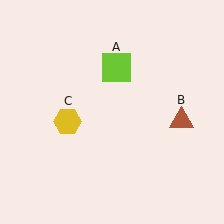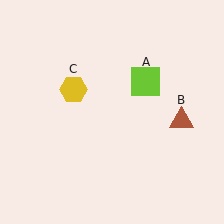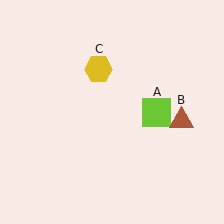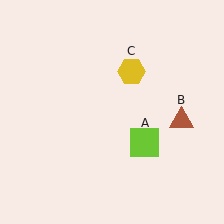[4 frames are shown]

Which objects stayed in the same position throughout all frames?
Brown triangle (object B) remained stationary.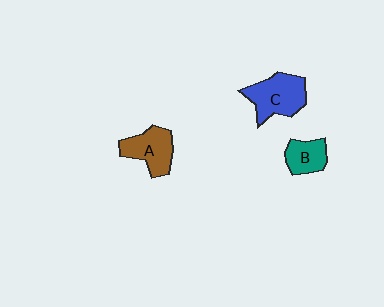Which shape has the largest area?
Shape C (blue).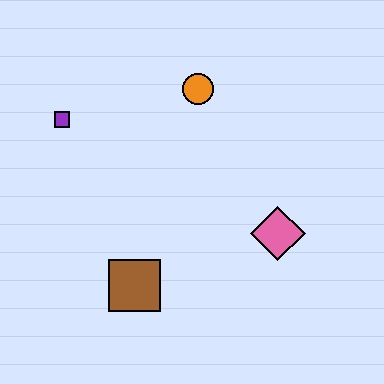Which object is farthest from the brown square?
The orange circle is farthest from the brown square.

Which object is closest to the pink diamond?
The brown square is closest to the pink diamond.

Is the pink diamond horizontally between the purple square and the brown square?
No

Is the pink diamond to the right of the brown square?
Yes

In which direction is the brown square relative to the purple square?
The brown square is below the purple square.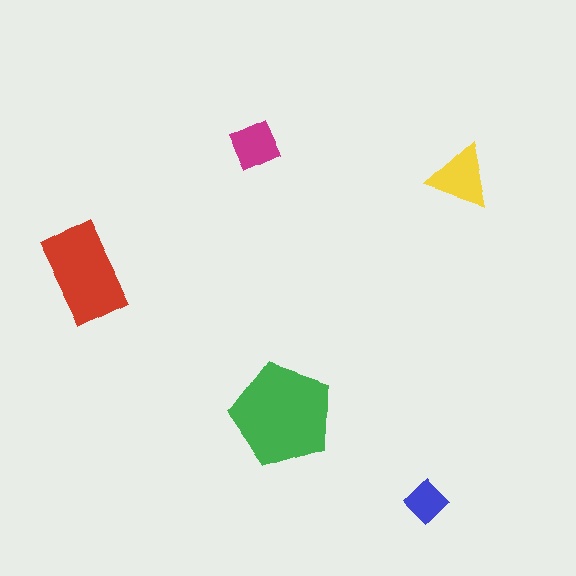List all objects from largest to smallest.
The green pentagon, the red rectangle, the yellow triangle, the magenta square, the blue diamond.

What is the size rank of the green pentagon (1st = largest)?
1st.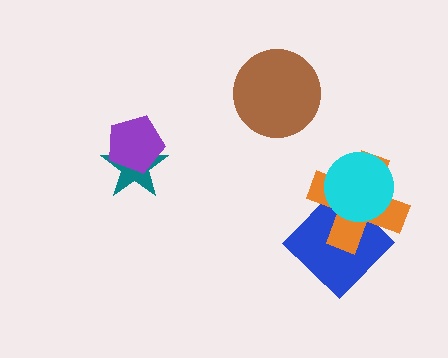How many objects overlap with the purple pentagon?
1 object overlaps with the purple pentagon.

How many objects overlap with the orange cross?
2 objects overlap with the orange cross.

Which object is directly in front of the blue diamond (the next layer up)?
The orange cross is directly in front of the blue diamond.